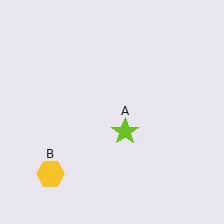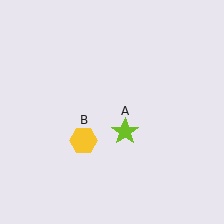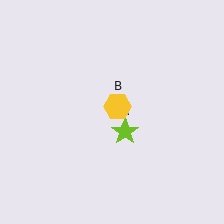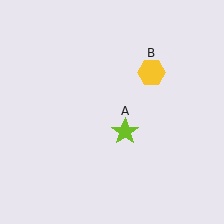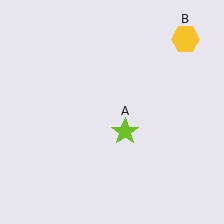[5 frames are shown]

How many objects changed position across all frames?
1 object changed position: yellow hexagon (object B).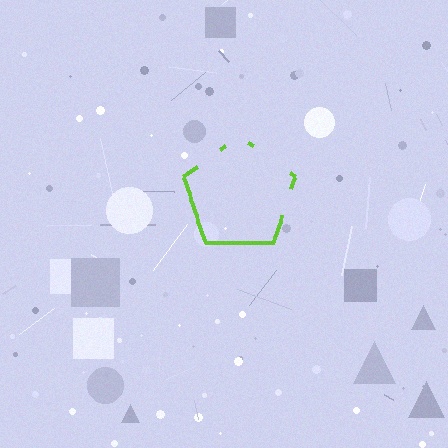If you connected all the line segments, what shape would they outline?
They would outline a pentagon.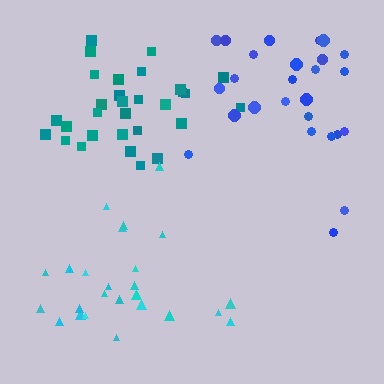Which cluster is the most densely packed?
Teal.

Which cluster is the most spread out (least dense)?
Blue.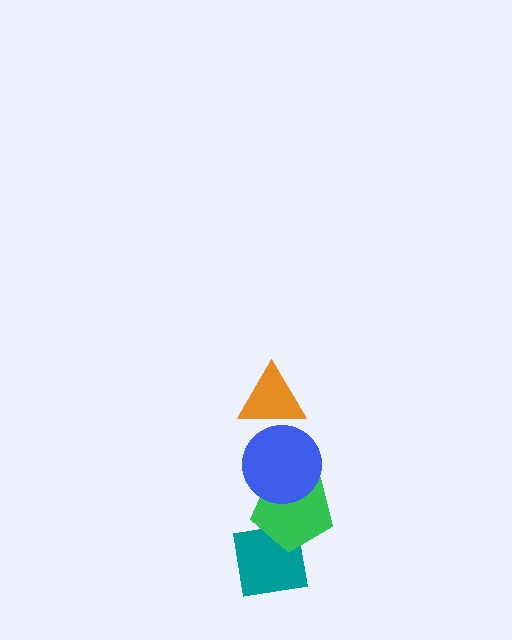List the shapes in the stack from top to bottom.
From top to bottom: the orange triangle, the blue circle, the green pentagon, the teal square.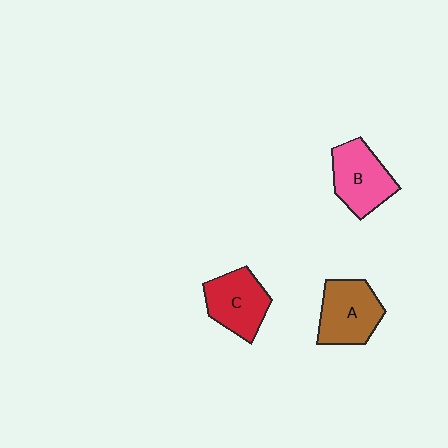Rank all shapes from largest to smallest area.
From largest to smallest: A (brown), B (pink), C (red).